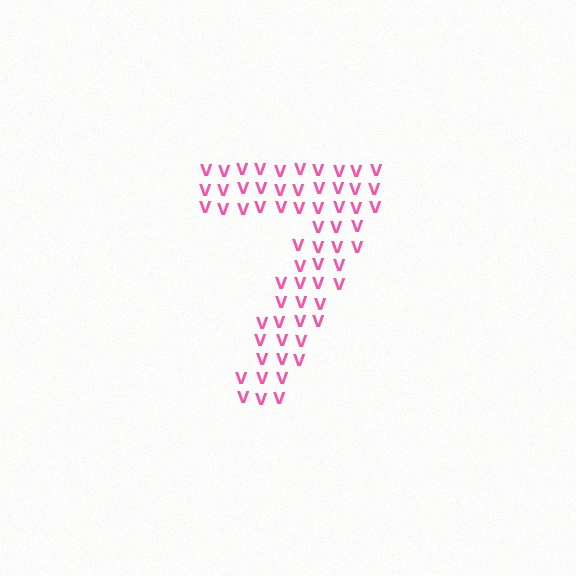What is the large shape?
The large shape is the digit 7.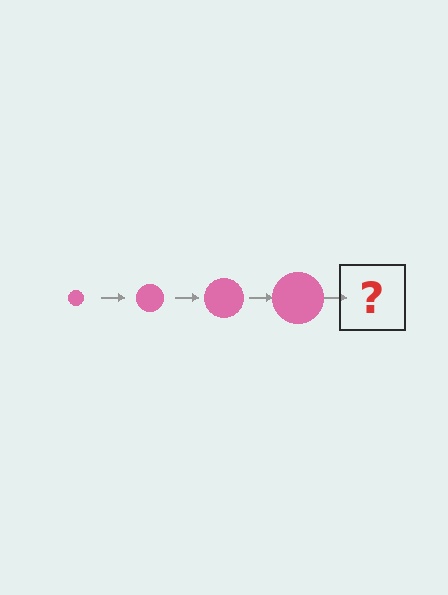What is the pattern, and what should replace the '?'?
The pattern is that the circle gets progressively larger each step. The '?' should be a pink circle, larger than the previous one.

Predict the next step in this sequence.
The next step is a pink circle, larger than the previous one.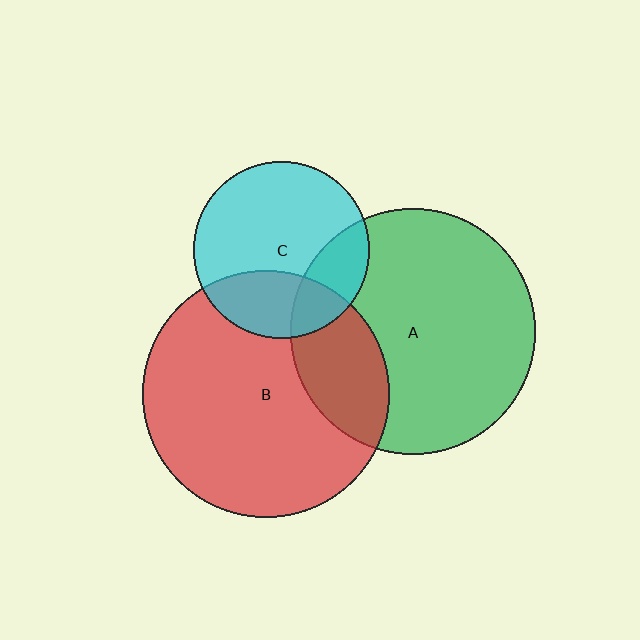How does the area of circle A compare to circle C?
Approximately 1.9 times.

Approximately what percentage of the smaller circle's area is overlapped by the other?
Approximately 20%.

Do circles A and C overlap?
Yes.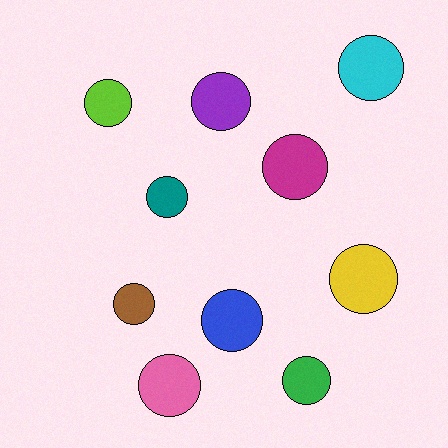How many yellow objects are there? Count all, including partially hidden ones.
There is 1 yellow object.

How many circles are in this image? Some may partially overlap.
There are 10 circles.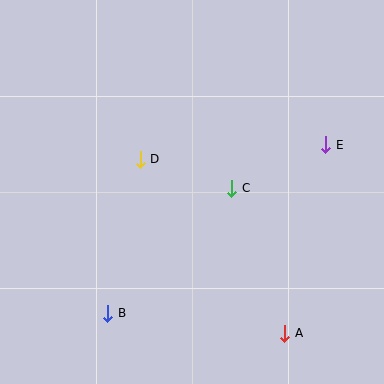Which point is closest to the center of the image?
Point C at (232, 188) is closest to the center.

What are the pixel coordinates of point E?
Point E is at (326, 145).